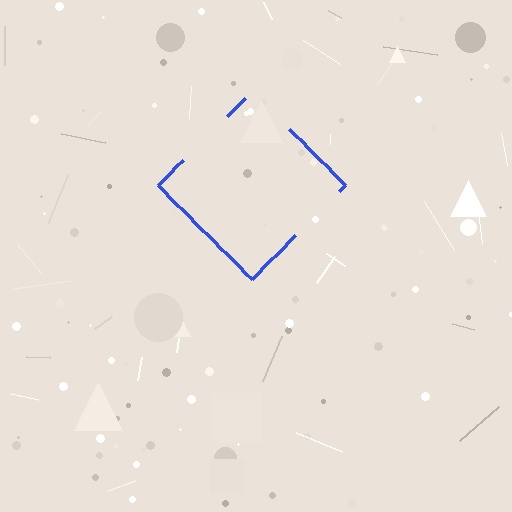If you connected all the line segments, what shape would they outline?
They would outline a diamond.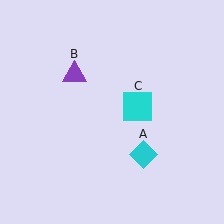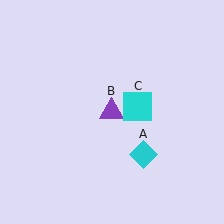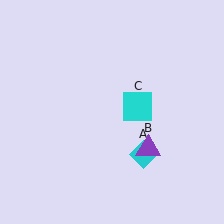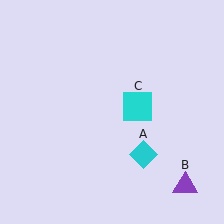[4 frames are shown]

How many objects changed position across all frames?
1 object changed position: purple triangle (object B).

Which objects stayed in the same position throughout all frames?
Cyan diamond (object A) and cyan square (object C) remained stationary.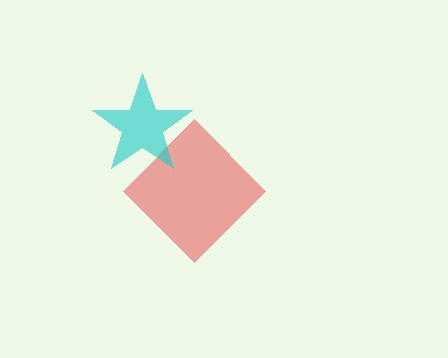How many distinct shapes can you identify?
There are 2 distinct shapes: a red diamond, a cyan star.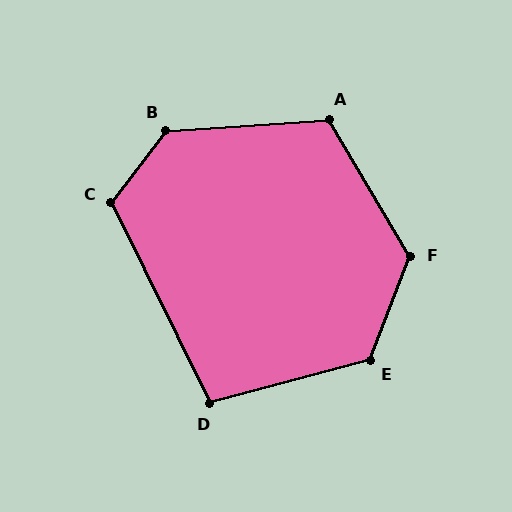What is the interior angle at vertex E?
Approximately 126 degrees (obtuse).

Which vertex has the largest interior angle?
B, at approximately 131 degrees.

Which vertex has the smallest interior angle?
D, at approximately 101 degrees.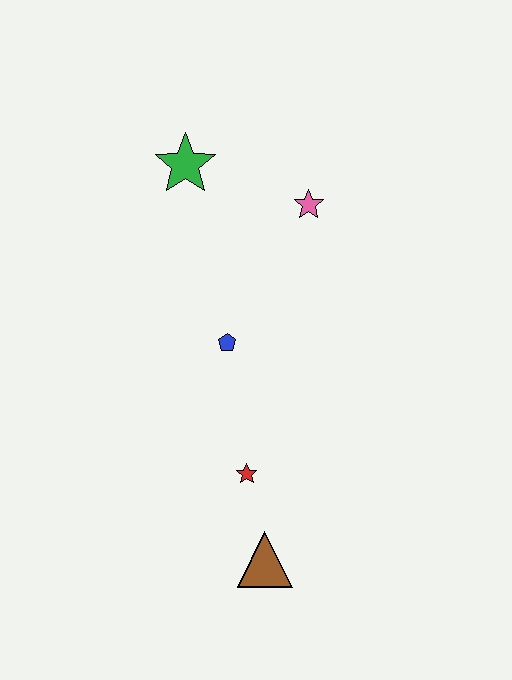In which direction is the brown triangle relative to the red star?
The brown triangle is below the red star.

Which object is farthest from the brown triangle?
The green star is farthest from the brown triangle.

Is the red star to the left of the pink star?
Yes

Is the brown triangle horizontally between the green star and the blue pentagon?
No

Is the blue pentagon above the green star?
No